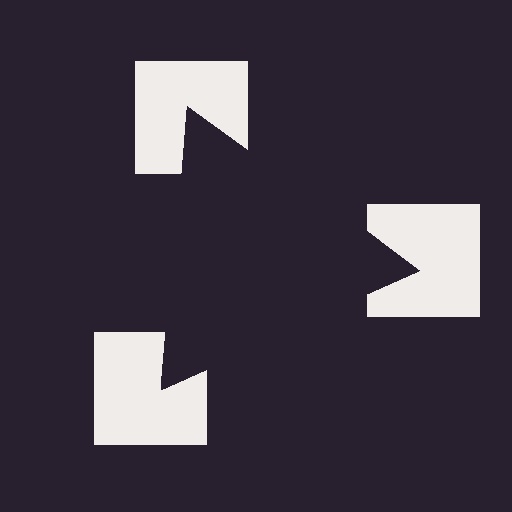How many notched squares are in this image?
There are 3 — one at each vertex of the illusory triangle.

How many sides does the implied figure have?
3 sides.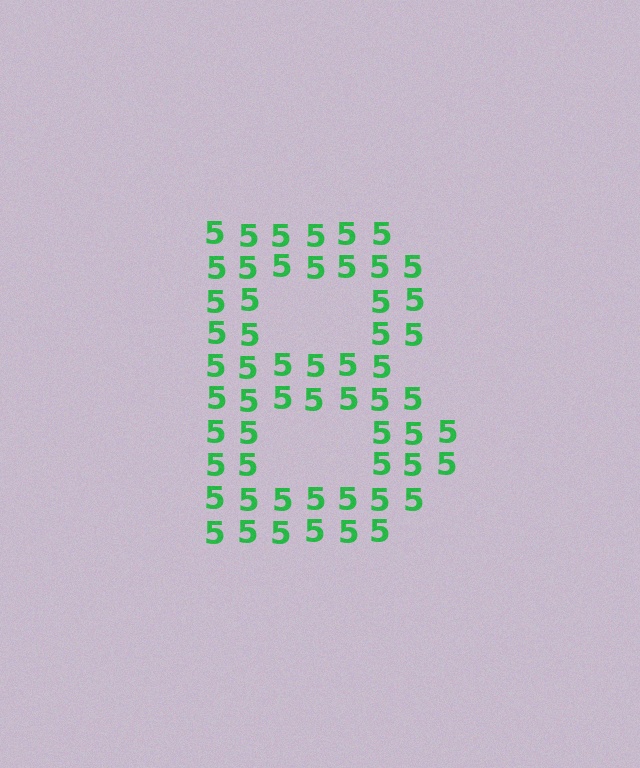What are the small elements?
The small elements are digit 5's.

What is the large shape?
The large shape is the letter B.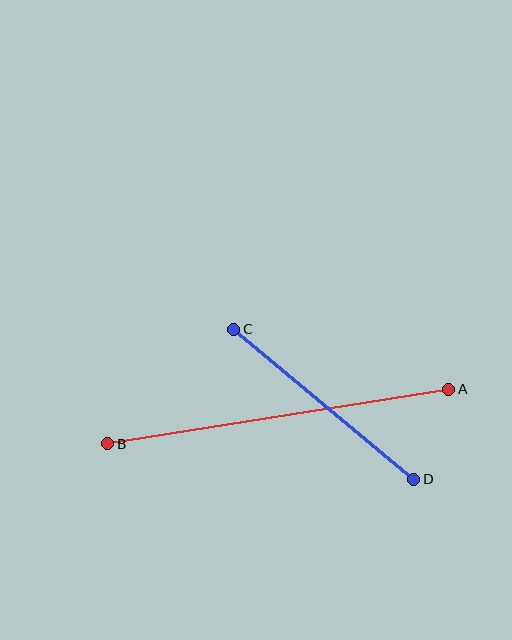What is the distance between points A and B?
The distance is approximately 346 pixels.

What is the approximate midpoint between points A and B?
The midpoint is at approximately (278, 416) pixels.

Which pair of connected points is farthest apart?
Points A and B are farthest apart.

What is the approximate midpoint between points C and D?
The midpoint is at approximately (324, 404) pixels.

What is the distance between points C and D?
The distance is approximately 234 pixels.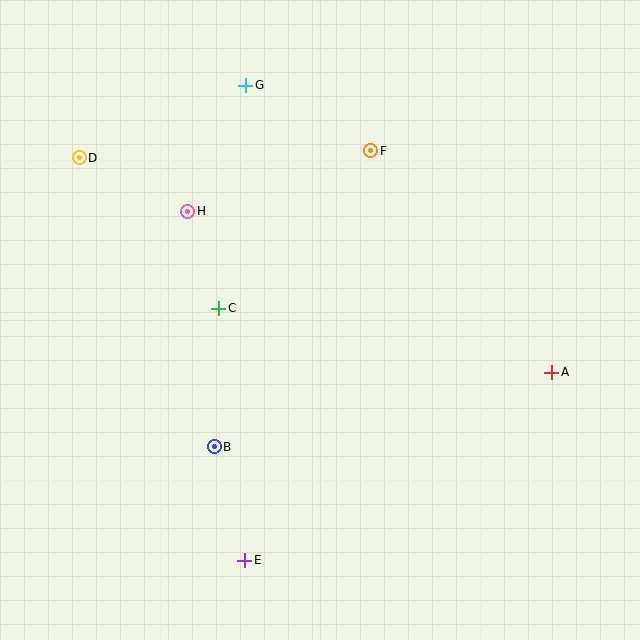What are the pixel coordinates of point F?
Point F is at (371, 151).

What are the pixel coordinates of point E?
Point E is at (245, 560).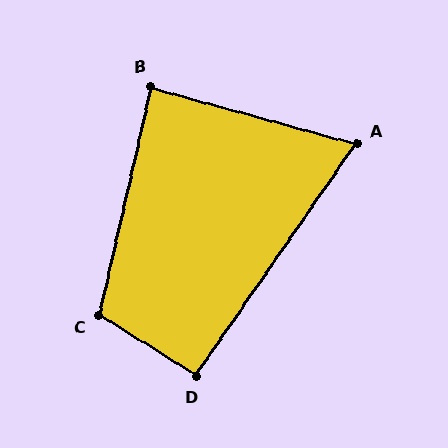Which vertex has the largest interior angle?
C, at approximately 109 degrees.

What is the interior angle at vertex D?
Approximately 92 degrees (approximately right).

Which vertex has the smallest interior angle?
A, at approximately 71 degrees.